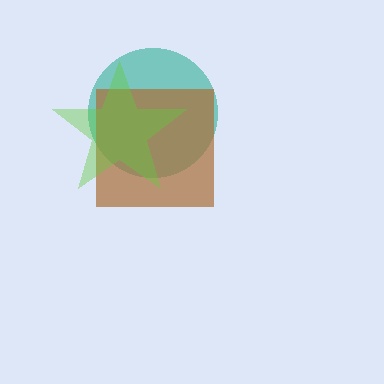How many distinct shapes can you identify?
There are 3 distinct shapes: a teal circle, a brown square, a lime star.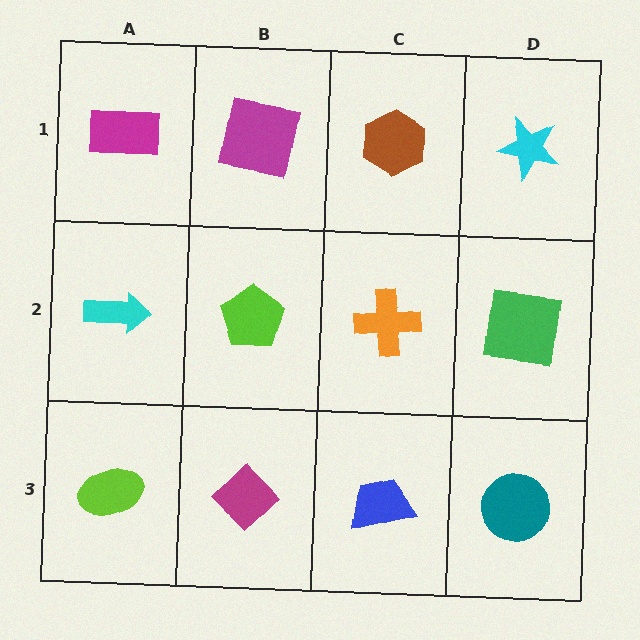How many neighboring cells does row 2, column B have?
4.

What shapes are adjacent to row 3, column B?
A lime pentagon (row 2, column B), a lime ellipse (row 3, column A), a blue trapezoid (row 3, column C).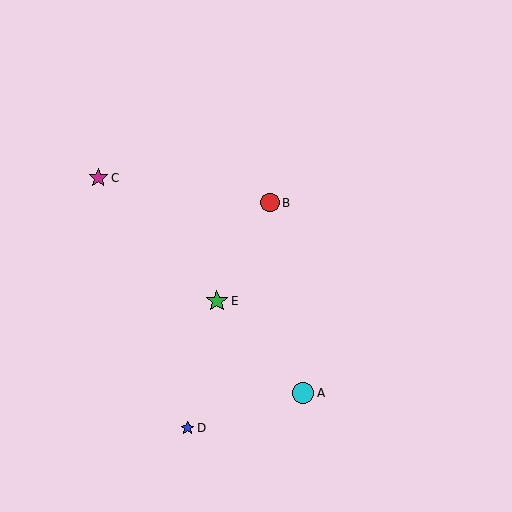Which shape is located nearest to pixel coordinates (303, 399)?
The cyan circle (labeled A) at (303, 393) is nearest to that location.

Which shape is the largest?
The green star (labeled E) is the largest.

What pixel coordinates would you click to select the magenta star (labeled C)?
Click at (98, 178) to select the magenta star C.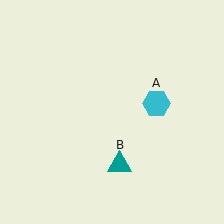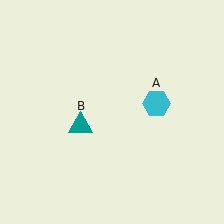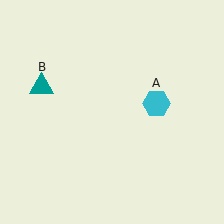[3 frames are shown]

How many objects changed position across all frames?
1 object changed position: teal triangle (object B).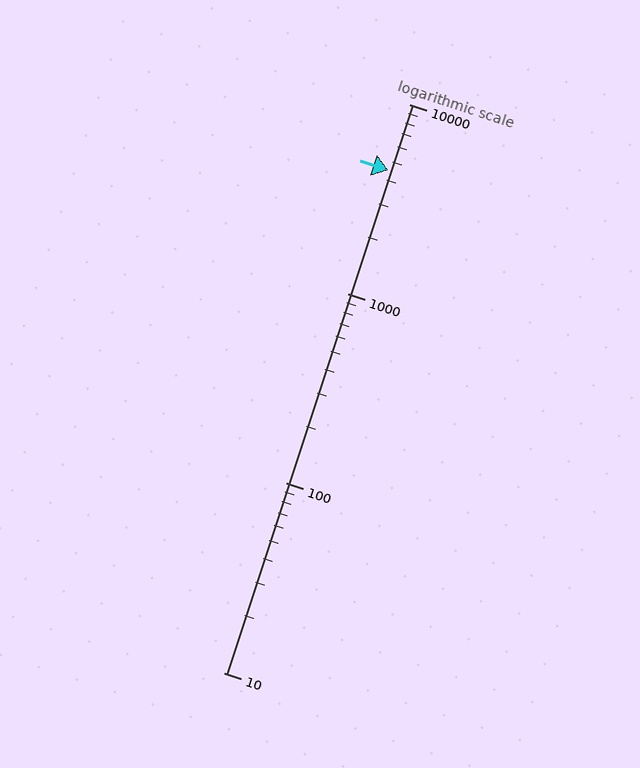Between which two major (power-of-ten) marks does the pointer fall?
The pointer is between 1000 and 10000.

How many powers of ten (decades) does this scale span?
The scale spans 3 decades, from 10 to 10000.